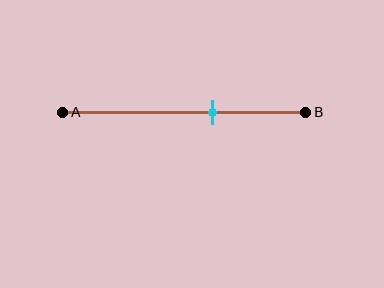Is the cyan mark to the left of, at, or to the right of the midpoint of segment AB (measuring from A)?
The cyan mark is to the right of the midpoint of segment AB.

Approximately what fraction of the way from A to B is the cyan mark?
The cyan mark is approximately 60% of the way from A to B.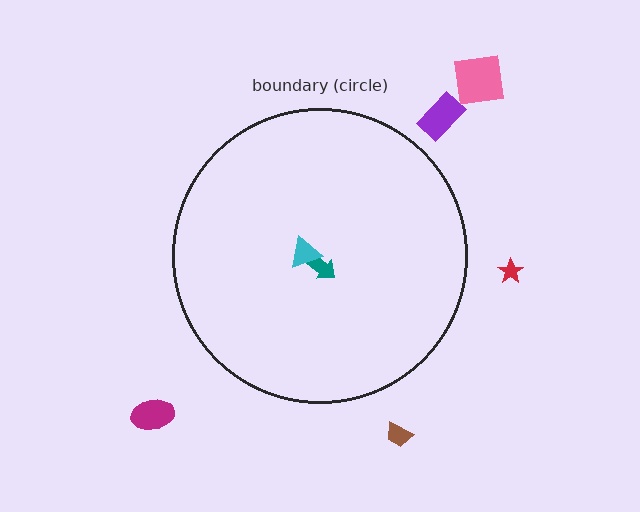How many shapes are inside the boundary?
2 inside, 5 outside.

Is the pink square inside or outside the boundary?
Outside.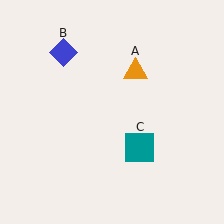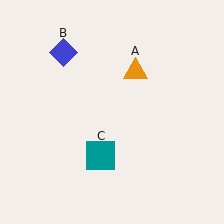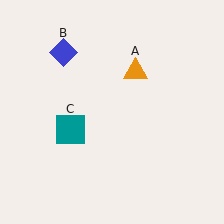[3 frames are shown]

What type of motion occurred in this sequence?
The teal square (object C) rotated clockwise around the center of the scene.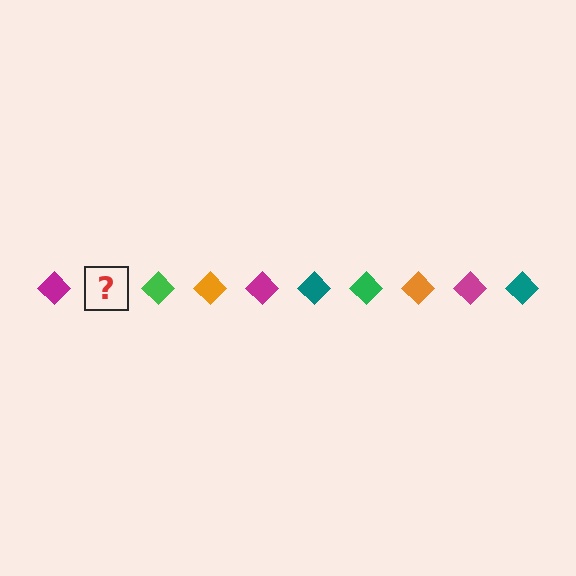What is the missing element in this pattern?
The missing element is a teal diamond.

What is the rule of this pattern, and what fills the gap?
The rule is that the pattern cycles through magenta, teal, green, orange diamonds. The gap should be filled with a teal diamond.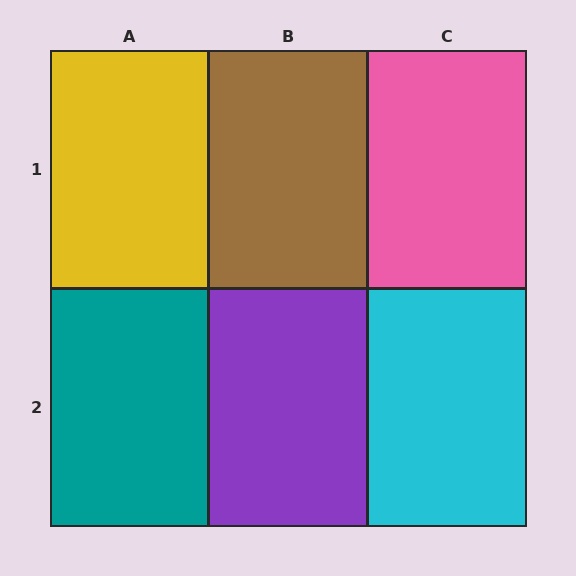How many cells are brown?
1 cell is brown.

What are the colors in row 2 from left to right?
Teal, purple, cyan.